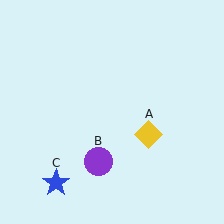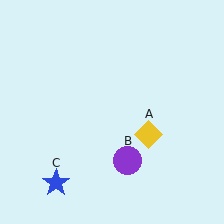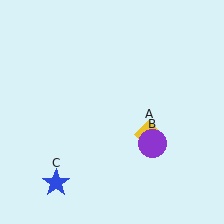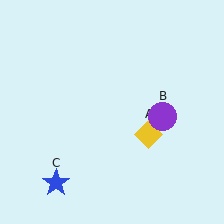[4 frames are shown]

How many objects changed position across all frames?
1 object changed position: purple circle (object B).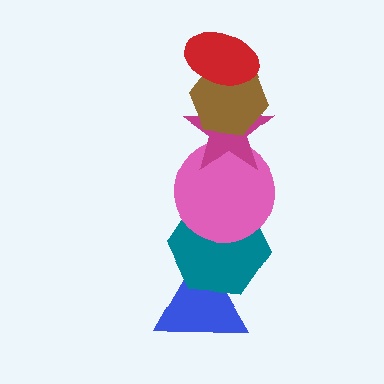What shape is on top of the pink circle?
The magenta star is on top of the pink circle.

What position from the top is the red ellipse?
The red ellipse is 1st from the top.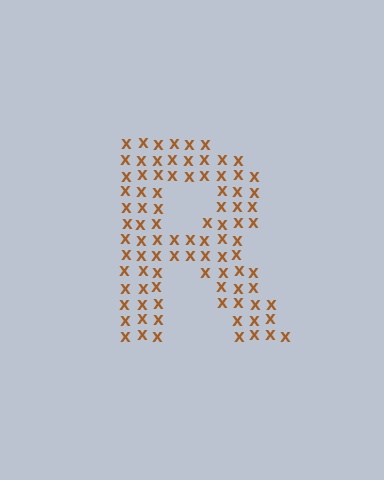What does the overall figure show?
The overall figure shows the letter R.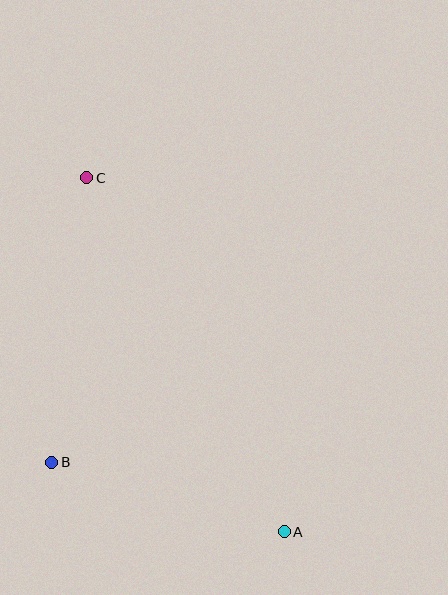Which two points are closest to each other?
Points A and B are closest to each other.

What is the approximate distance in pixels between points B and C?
The distance between B and C is approximately 287 pixels.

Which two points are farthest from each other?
Points A and C are farthest from each other.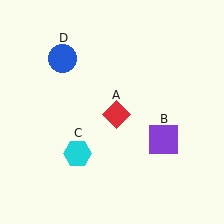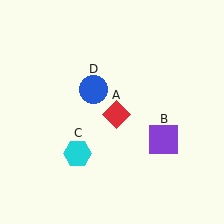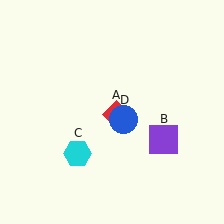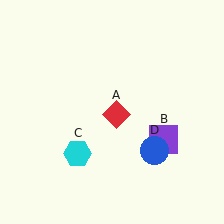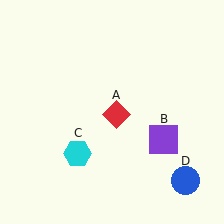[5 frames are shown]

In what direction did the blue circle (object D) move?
The blue circle (object D) moved down and to the right.